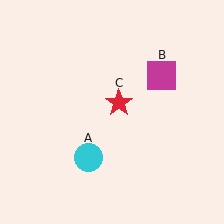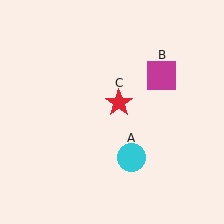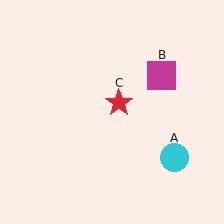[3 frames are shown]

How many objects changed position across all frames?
1 object changed position: cyan circle (object A).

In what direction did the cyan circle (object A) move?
The cyan circle (object A) moved right.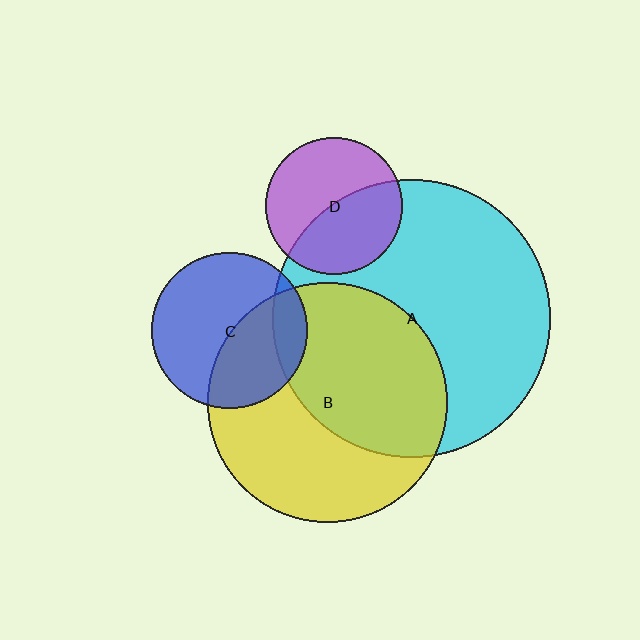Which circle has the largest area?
Circle A (cyan).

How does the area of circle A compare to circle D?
Approximately 4.1 times.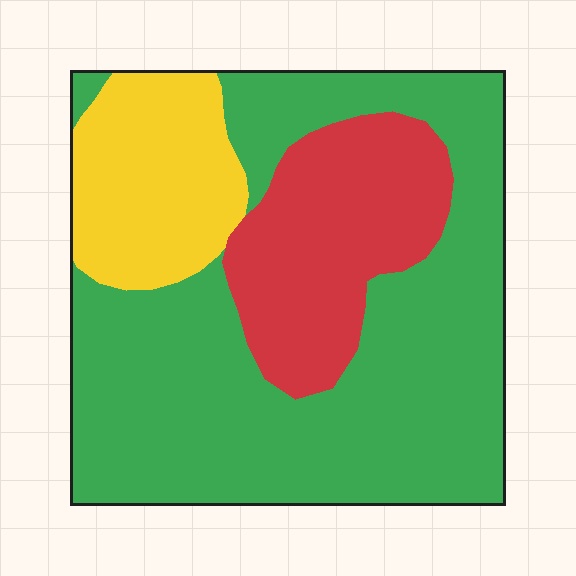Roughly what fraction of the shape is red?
Red covers around 20% of the shape.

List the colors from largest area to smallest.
From largest to smallest: green, red, yellow.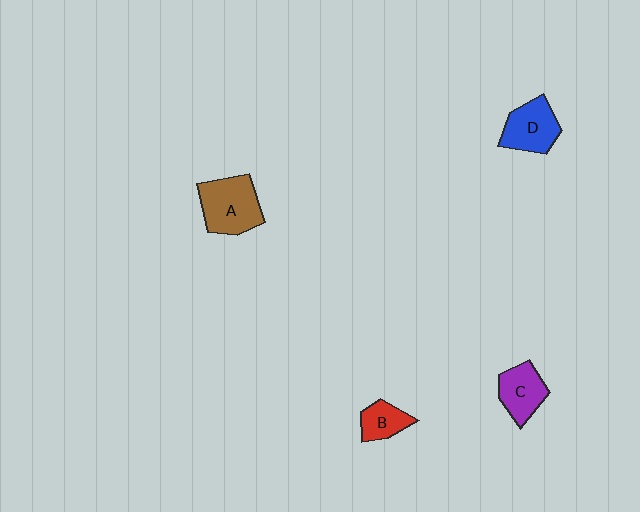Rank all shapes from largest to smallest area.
From largest to smallest: A (brown), D (blue), C (purple), B (red).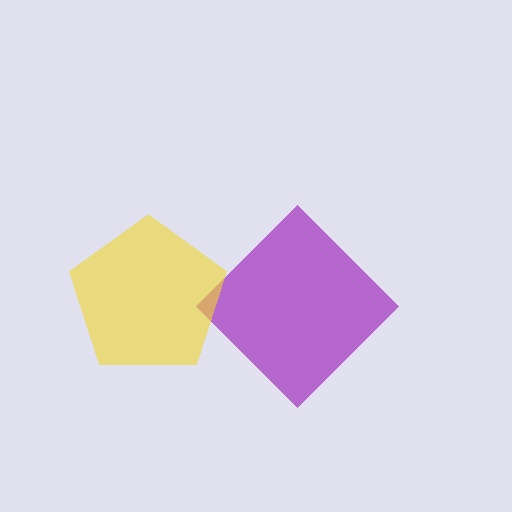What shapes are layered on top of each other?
The layered shapes are: a purple diamond, a yellow pentagon.